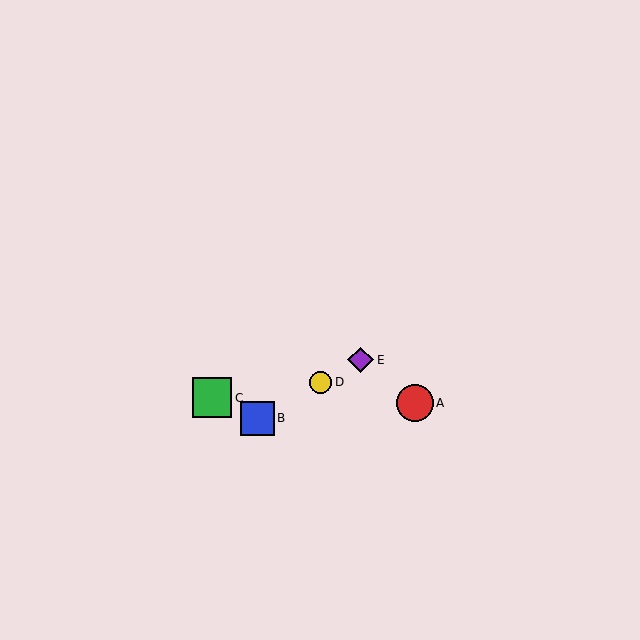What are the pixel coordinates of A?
Object A is at (415, 403).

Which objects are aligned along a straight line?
Objects B, D, E are aligned along a straight line.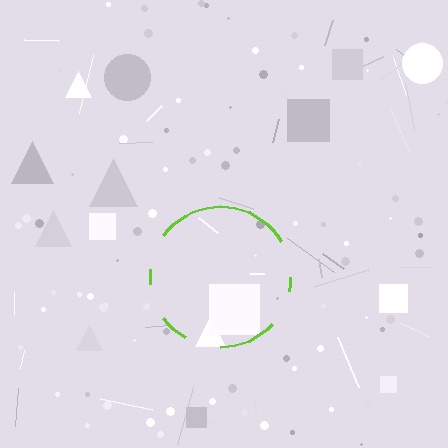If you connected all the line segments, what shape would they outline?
They would outline a circle.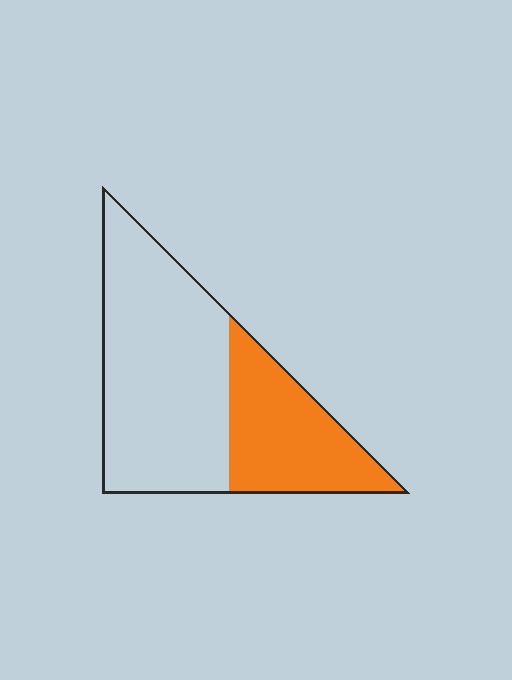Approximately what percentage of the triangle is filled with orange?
Approximately 35%.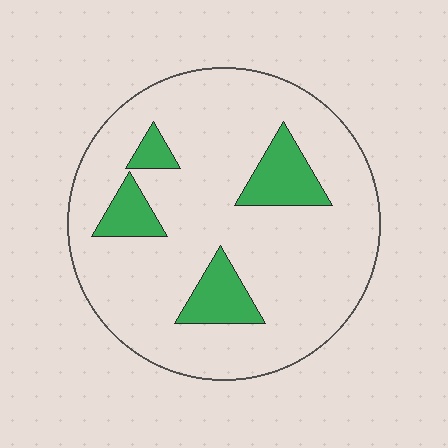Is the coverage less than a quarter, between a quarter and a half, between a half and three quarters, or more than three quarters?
Less than a quarter.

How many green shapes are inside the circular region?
4.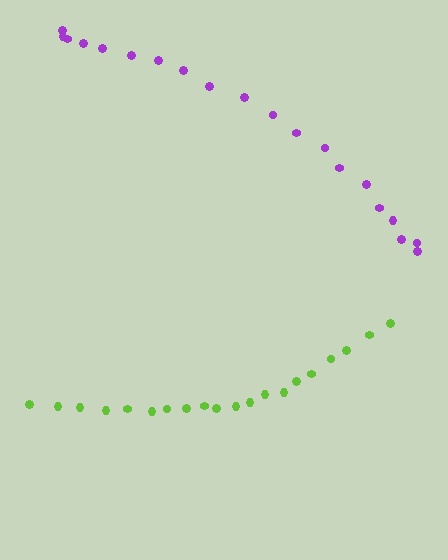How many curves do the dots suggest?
There are 2 distinct paths.